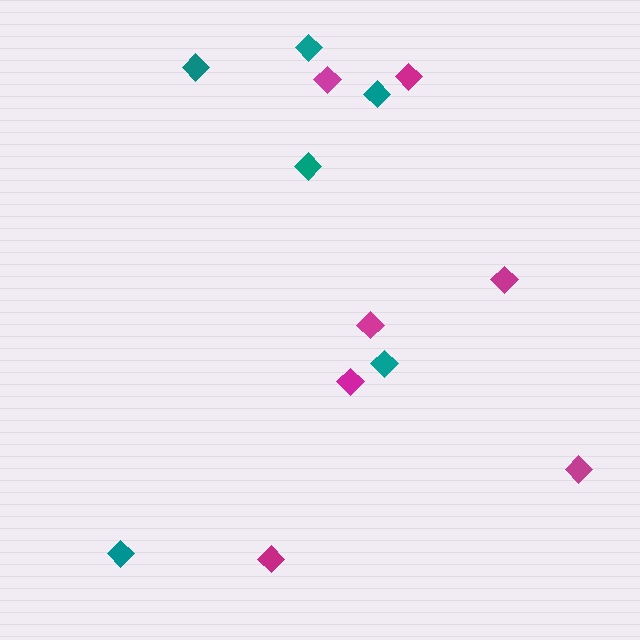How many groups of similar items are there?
There are 2 groups: one group of teal diamonds (6) and one group of magenta diamonds (7).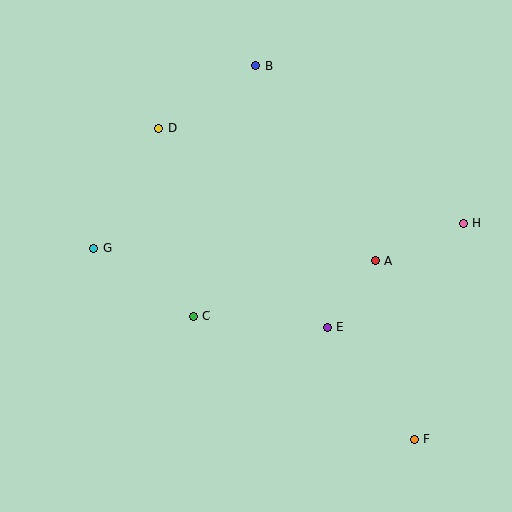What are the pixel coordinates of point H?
Point H is at (463, 223).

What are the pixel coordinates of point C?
Point C is at (193, 316).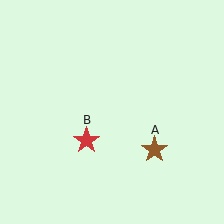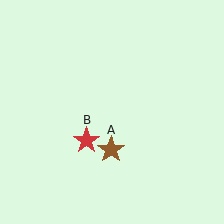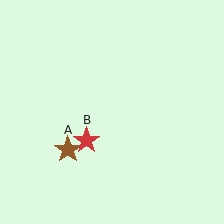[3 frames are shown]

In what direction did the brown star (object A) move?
The brown star (object A) moved left.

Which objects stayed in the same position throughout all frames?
Red star (object B) remained stationary.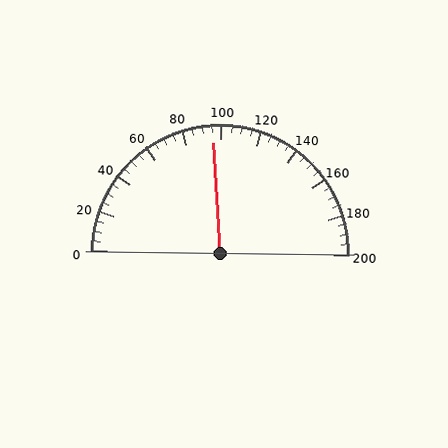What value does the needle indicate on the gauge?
The needle indicates approximately 95.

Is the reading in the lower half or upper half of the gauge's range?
The reading is in the lower half of the range (0 to 200).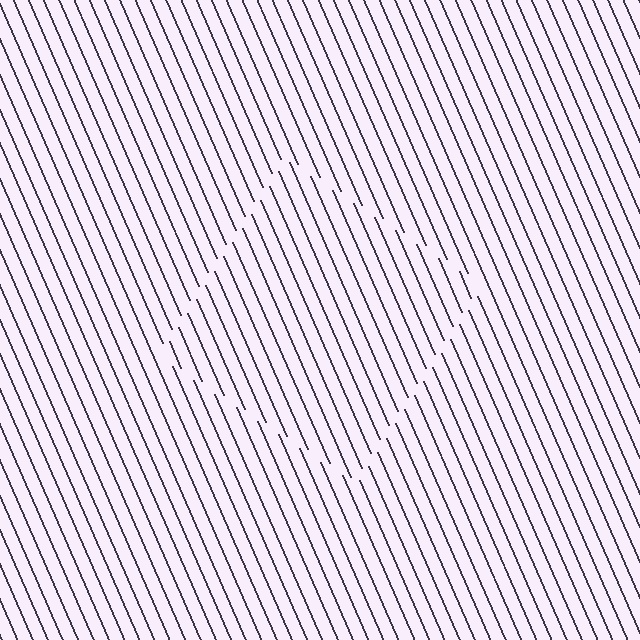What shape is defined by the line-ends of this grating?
An illusory square. The interior of the shape contains the same grating, shifted by half a period — the contour is defined by the phase discontinuity where line-ends from the inner and outer gratings abut.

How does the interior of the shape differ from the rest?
The interior of the shape contains the same grating, shifted by half a period — the contour is defined by the phase discontinuity where line-ends from the inner and outer gratings abut.